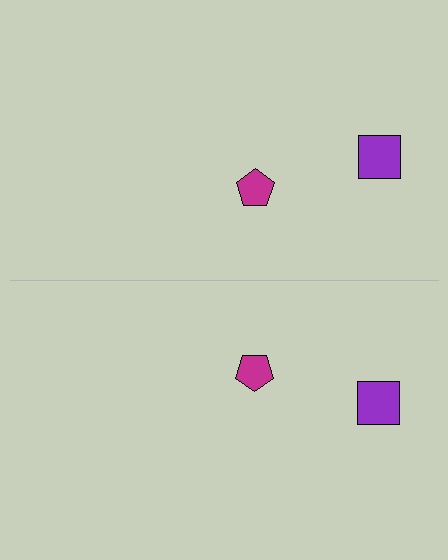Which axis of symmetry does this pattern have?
The pattern has a horizontal axis of symmetry running through the center of the image.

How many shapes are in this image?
There are 4 shapes in this image.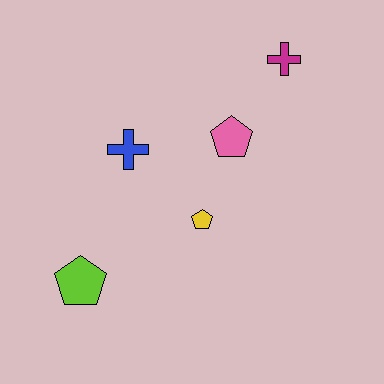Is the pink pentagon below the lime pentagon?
No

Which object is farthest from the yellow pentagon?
The magenta cross is farthest from the yellow pentagon.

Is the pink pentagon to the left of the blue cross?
No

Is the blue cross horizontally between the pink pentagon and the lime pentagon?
Yes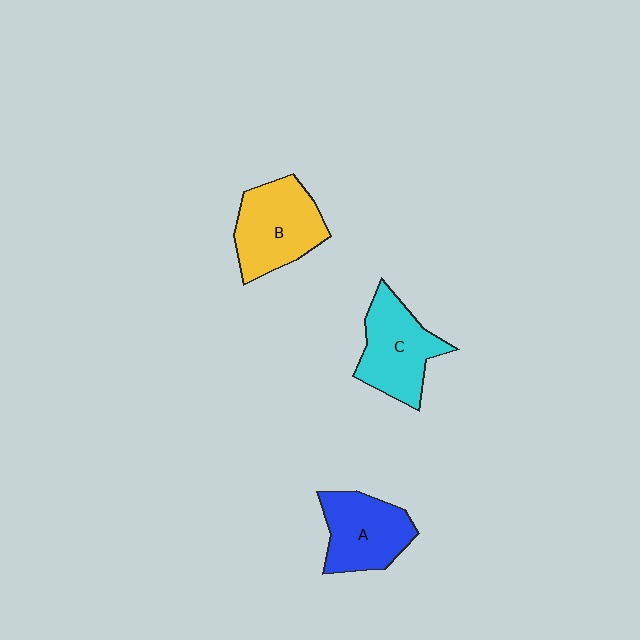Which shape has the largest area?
Shape B (yellow).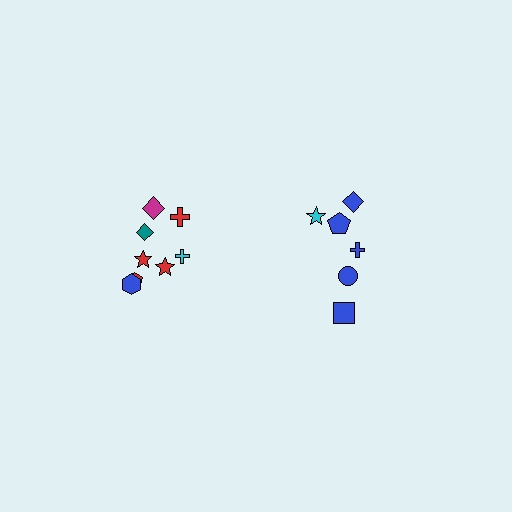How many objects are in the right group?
There are 6 objects.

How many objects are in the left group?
There are 8 objects.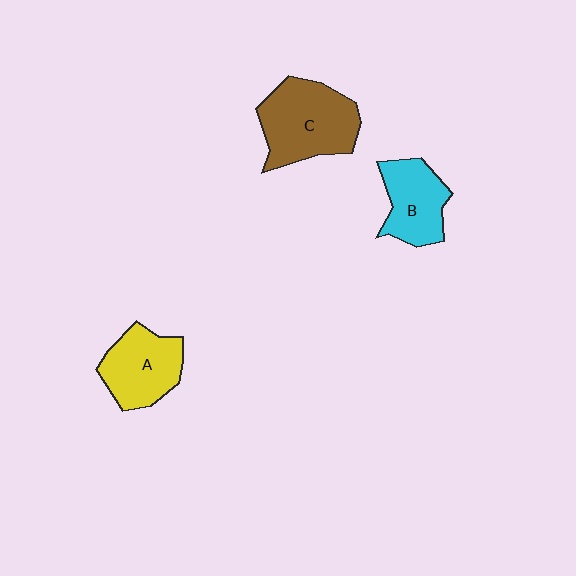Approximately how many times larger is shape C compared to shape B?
Approximately 1.4 times.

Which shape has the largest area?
Shape C (brown).